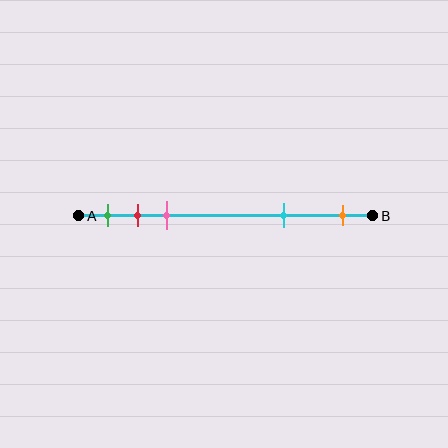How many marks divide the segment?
There are 5 marks dividing the segment.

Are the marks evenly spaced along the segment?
No, the marks are not evenly spaced.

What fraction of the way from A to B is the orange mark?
The orange mark is approximately 90% (0.9) of the way from A to B.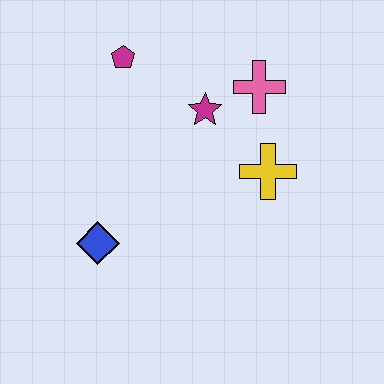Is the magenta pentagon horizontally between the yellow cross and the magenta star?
No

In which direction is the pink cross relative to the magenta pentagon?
The pink cross is to the right of the magenta pentagon.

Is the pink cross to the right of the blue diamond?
Yes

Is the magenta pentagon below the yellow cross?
No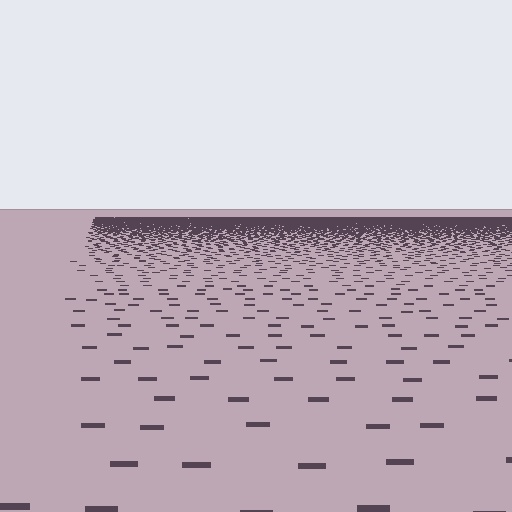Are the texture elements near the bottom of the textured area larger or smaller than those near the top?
Larger. Near the bottom, elements are closer to the viewer and appear at a bigger on-screen size.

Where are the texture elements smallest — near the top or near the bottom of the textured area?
Near the top.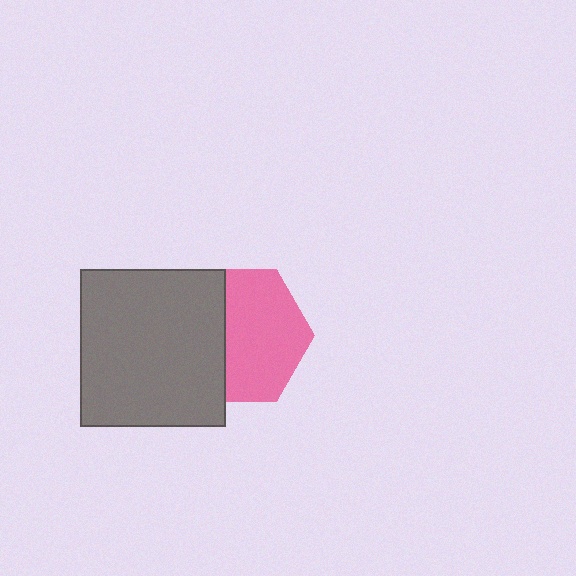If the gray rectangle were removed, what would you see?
You would see the complete pink hexagon.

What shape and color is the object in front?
The object in front is a gray rectangle.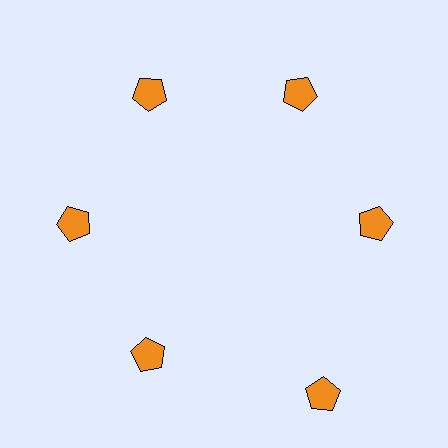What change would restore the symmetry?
The symmetry would be restored by moving it inward, back onto the ring so that all 6 pentagons sit at equal angles and equal distance from the center.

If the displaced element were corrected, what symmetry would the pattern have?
It would have 6-fold rotational symmetry — the pattern would map onto itself every 60 degrees.